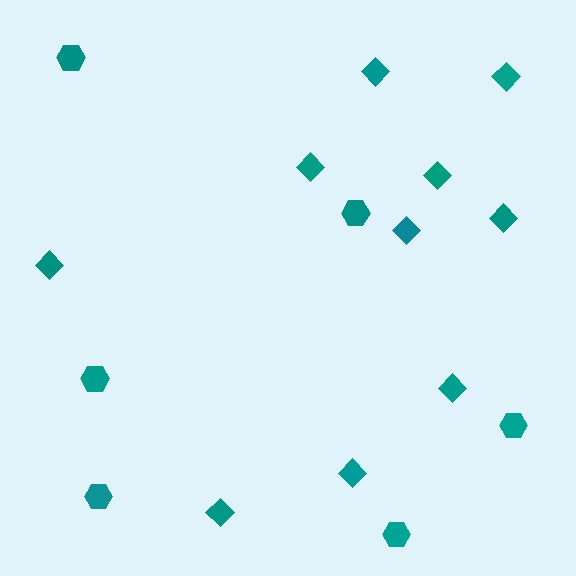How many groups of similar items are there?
There are 2 groups: one group of hexagons (6) and one group of diamonds (10).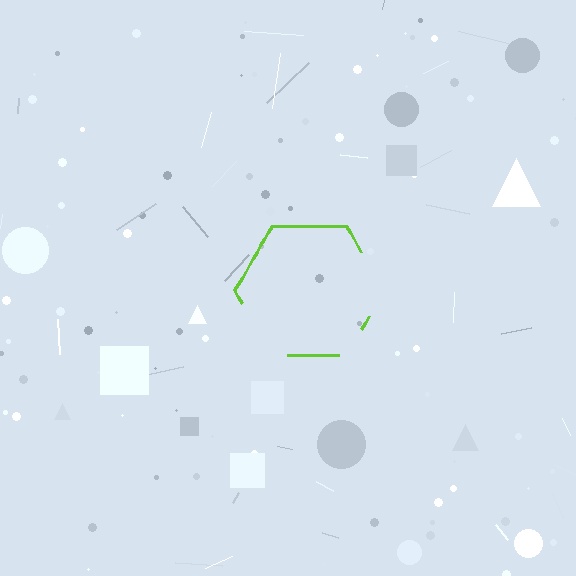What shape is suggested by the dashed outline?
The dashed outline suggests a hexagon.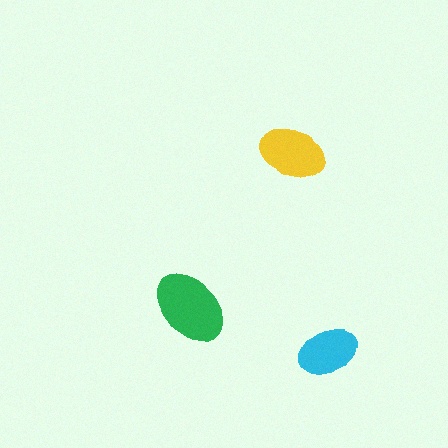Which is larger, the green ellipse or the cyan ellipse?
The green one.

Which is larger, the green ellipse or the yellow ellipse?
The green one.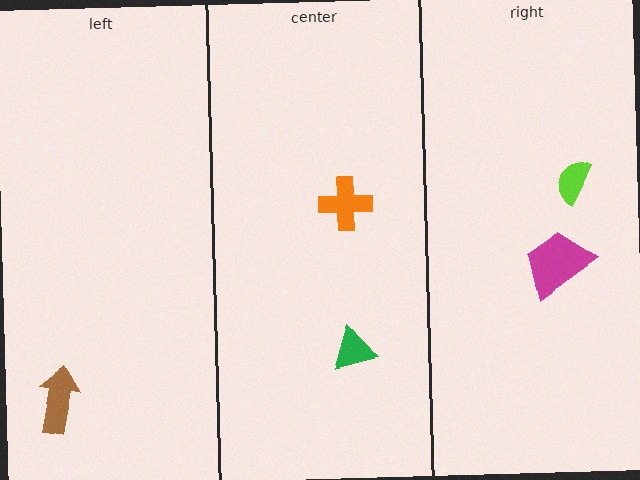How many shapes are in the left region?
1.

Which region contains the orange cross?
The center region.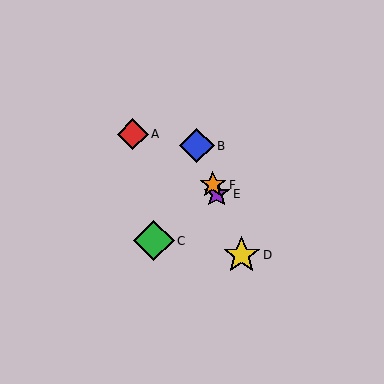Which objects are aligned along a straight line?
Objects B, D, E, F are aligned along a straight line.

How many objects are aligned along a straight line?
4 objects (B, D, E, F) are aligned along a straight line.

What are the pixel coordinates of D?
Object D is at (242, 255).